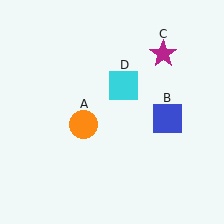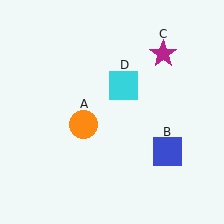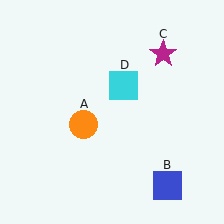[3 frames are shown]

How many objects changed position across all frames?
1 object changed position: blue square (object B).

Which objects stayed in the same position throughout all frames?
Orange circle (object A) and magenta star (object C) and cyan square (object D) remained stationary.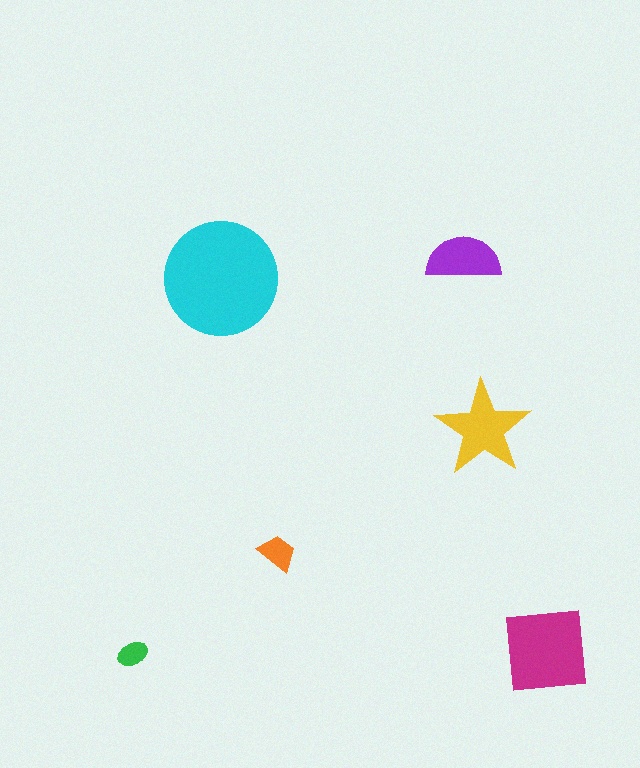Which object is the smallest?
The green ellipse.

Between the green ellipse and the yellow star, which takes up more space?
The yellow star.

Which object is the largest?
The cyan circle.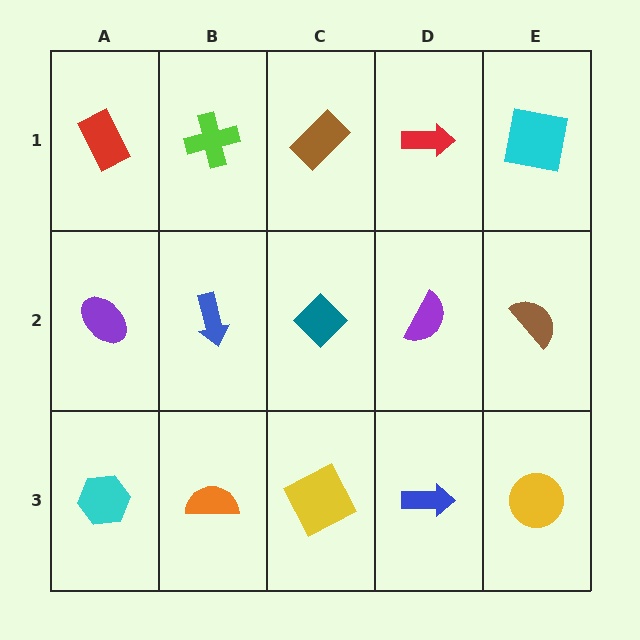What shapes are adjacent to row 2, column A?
A red rectangle (row 1, column A), a cyan hexagon (row 3, column A), a blue arrow (row 2, column B).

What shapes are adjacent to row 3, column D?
A purple semicircle (row 2, column D), a yellow square (row 3, column C), a yellow circle (row 3, column E).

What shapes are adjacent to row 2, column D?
A red arrow (row 1, column D), a blue arrow (row 3, column D), a teal diamond (row 2, column C), a brown semicircle (row 2, column E).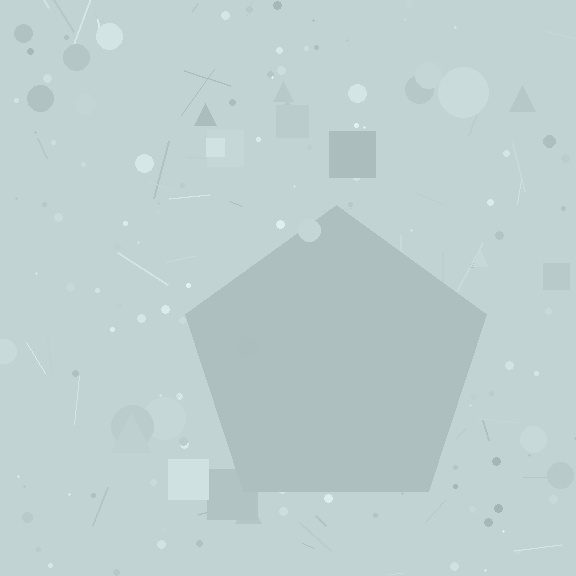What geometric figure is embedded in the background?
A pentagon is embedded in the background.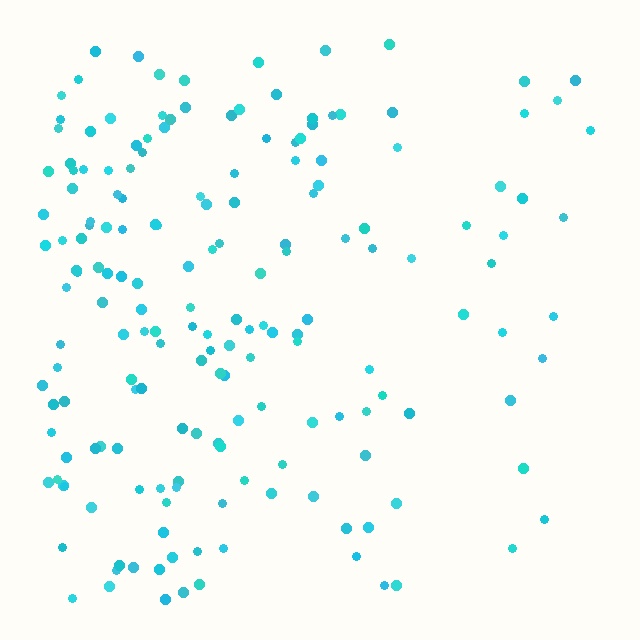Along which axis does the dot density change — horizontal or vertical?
Horizontal.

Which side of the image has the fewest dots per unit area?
The right.